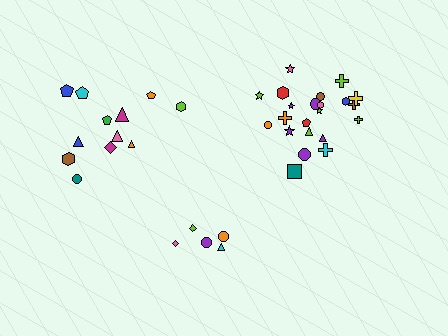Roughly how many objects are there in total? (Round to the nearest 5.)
Roughly 40 objects in total.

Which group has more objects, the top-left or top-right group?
The top-right group.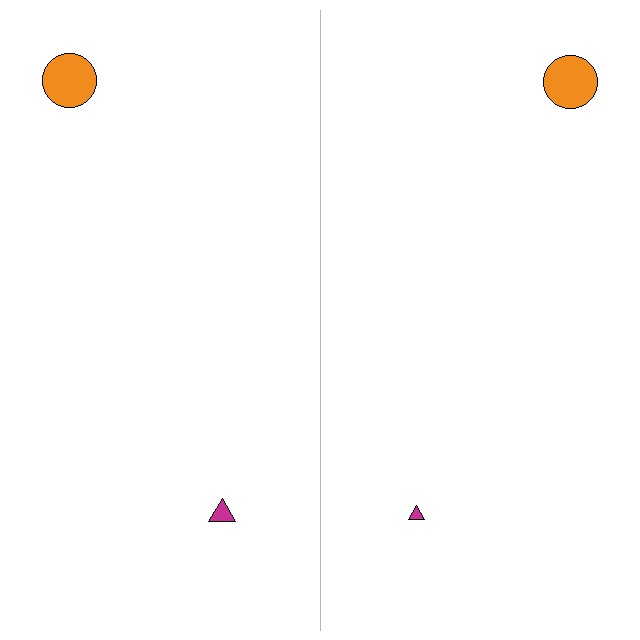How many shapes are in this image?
There are 4 shapes in this image.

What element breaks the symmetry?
The magenta triangle on the right side has a different size than its mirror counterpart.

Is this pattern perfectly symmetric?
No, the pattern is not perfectly symmetric. The magenta triangle on the right side has a different size than its mirror counterpart.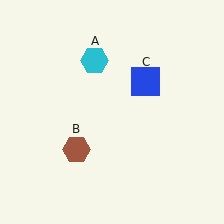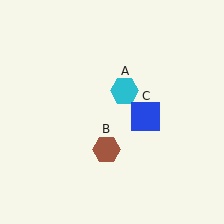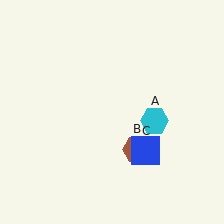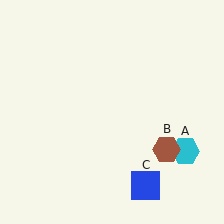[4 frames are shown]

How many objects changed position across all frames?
3 objects changed position: cyan hexagon (object A), brown hexagon (object B), blue square (object C).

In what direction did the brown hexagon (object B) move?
The brown hexagon (object B) moved right.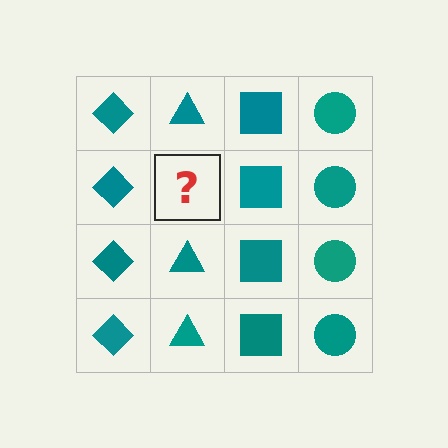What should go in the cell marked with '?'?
The missing cell should contain a teal triangle.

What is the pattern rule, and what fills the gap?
The rule is that each column has a consistent shape. The gap should be filled with a teal triangle.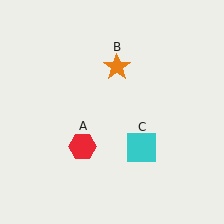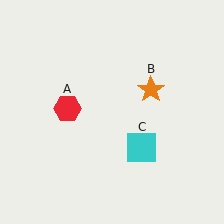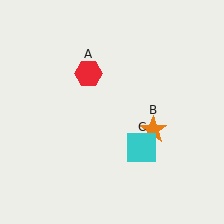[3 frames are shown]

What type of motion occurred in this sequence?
The red hexagon (object A), orange star (object B) rotated clockwise around the center of the scene.